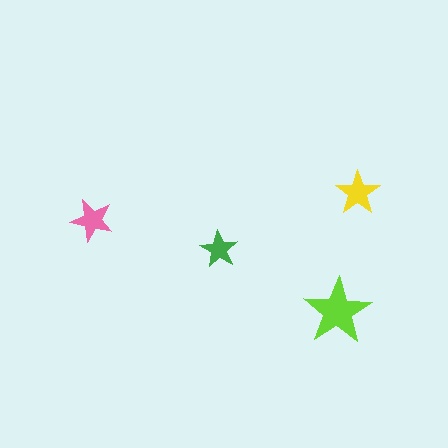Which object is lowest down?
The lime star is bottommost.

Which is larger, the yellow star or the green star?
The yellow one.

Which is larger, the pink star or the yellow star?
The yellow one.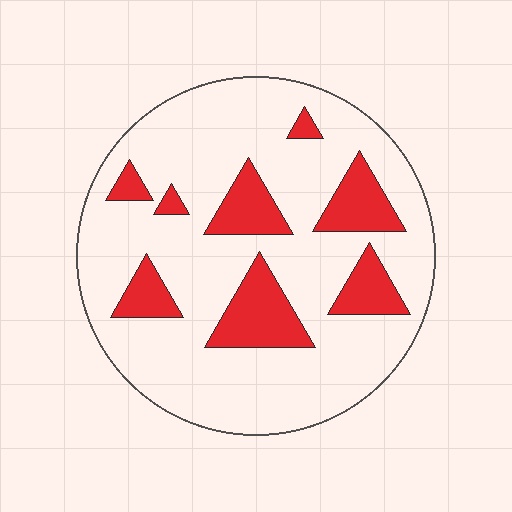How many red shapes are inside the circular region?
8.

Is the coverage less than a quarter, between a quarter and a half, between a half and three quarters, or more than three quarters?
Less than a quarter.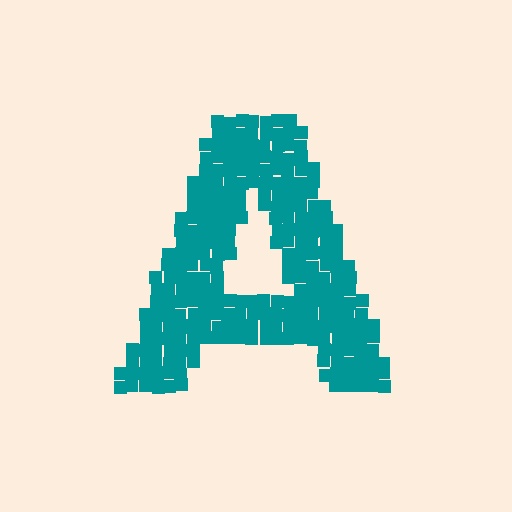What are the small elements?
The small elements are squares.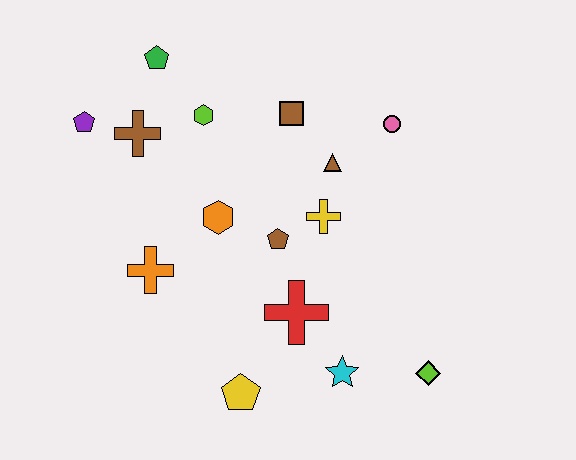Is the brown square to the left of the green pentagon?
No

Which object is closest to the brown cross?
The purple pentagon is closest to the brown cross.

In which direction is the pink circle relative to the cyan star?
The pink circle is above the cyan star.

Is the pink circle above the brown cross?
Yes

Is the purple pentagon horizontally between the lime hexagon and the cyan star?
No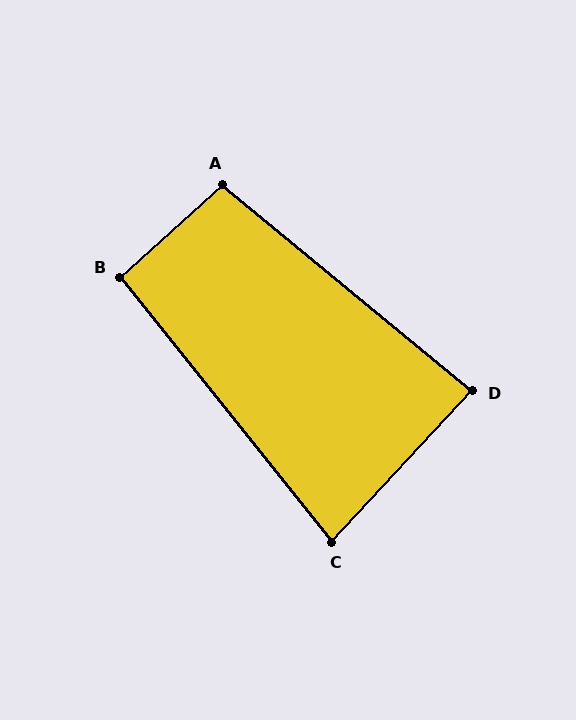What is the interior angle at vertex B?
Approximately 94 degrees (approximately right).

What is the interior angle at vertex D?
Approximately 86 degrees (approximately right).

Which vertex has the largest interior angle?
A, at approximately 98 degrees.